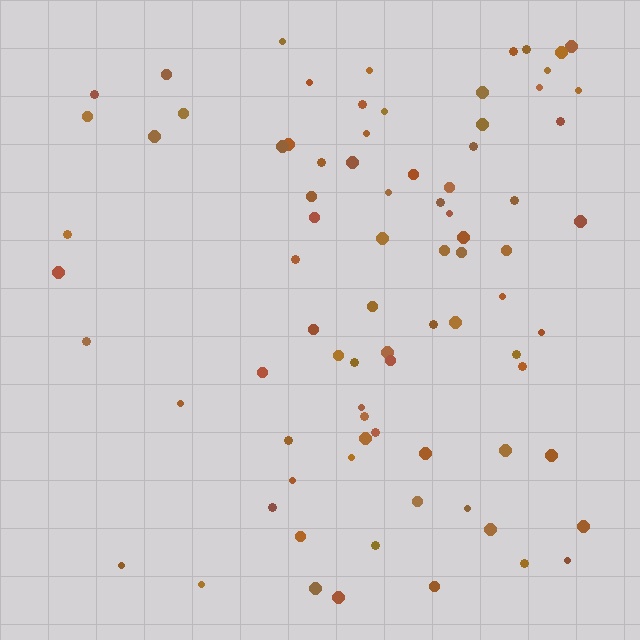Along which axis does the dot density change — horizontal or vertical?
Horizontal.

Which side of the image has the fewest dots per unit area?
The left.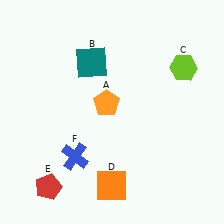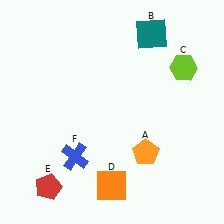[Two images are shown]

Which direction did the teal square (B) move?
The teal square (B) moved right.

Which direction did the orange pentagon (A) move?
The orange pentagon (A) moved down.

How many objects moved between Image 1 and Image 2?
2 objects moved between the two images.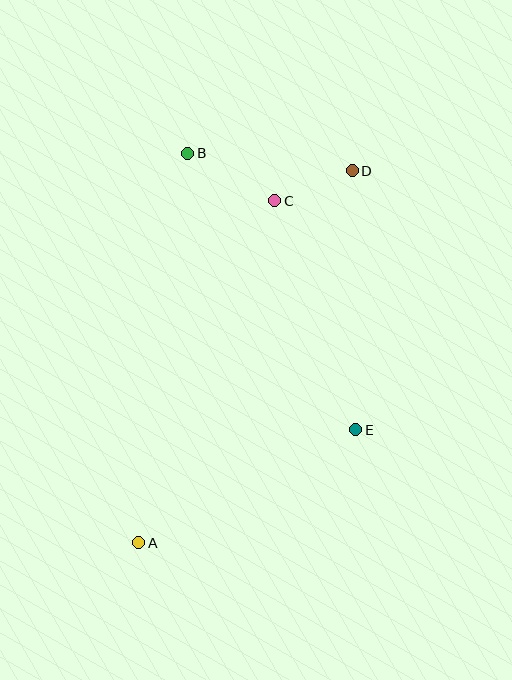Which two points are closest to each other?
Points C and D are closest to each other.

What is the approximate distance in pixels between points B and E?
The distance between B and E is approximately 324 pixels.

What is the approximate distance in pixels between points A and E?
The distance between A and E is approximately 244 pixels.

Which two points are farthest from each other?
Points A and D are farthest from each other.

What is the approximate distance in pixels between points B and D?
The distance between B and D is approximately 166 pixels.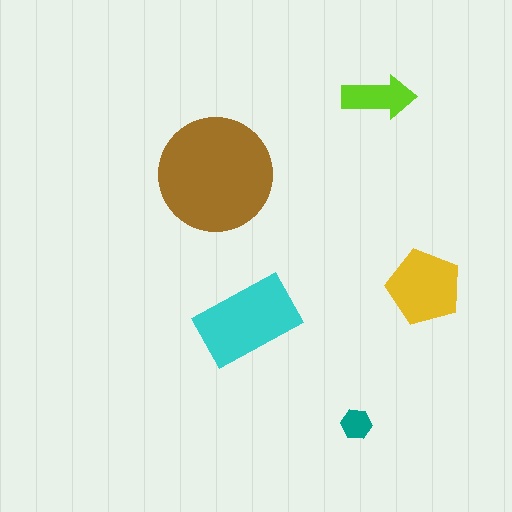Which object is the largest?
The brown circle.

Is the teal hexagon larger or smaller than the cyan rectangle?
Smaller.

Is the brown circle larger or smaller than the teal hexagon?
Larger.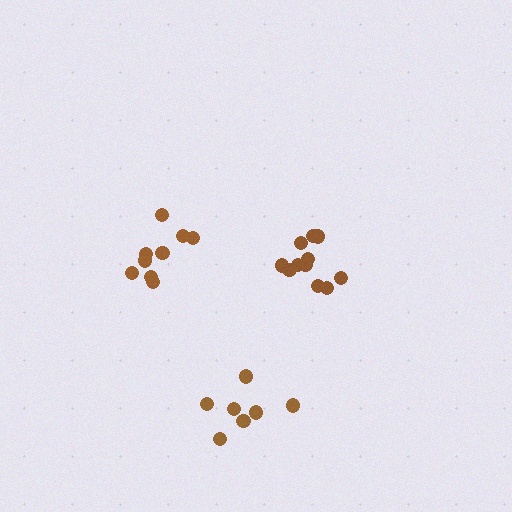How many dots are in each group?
Group 1: 12 dots, Group 2: 7 dots, Group 3: 9 dots (28 total).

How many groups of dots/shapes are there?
There are 3 groups.